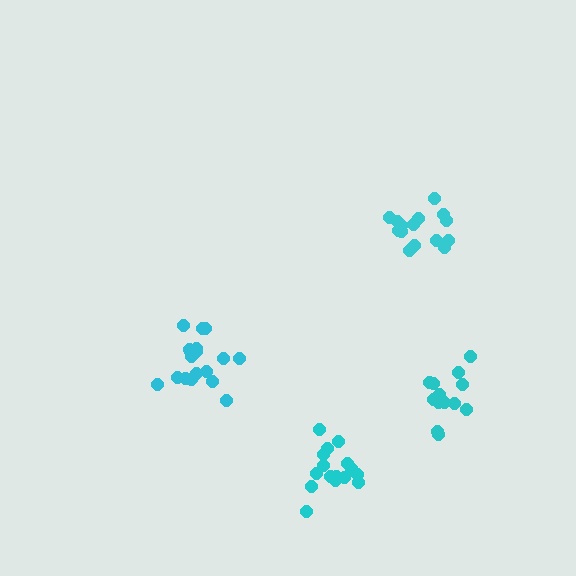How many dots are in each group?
Group 1: 13 dots, Group 2: 16 dots, Group 3: 15 dots, Group 4: 18 dots (62 total).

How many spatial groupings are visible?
There are 4 spatial groupings.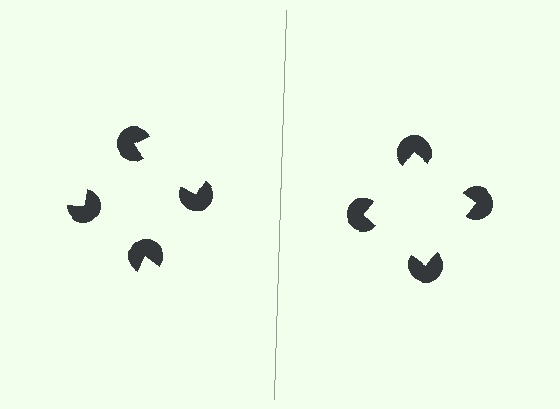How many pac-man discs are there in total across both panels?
8 — 4 on each side.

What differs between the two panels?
The pac-man discs are positioned identically on both sides; only the wedge orientations differ. On the right they align to a square; on the left they are misaligned.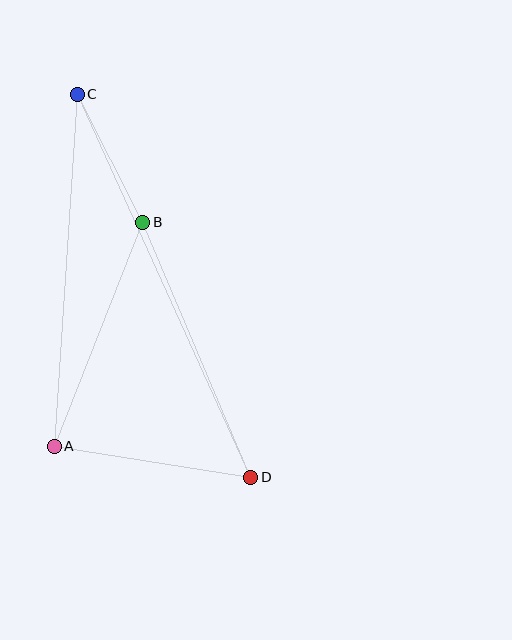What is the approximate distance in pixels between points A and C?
The distance between A and C is approximately 353 pixels.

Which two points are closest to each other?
Points B and C are closest to each other.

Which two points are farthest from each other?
Points C and D are farthest from each other.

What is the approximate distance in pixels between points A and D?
The distance between A and D is approximately 199 pixels.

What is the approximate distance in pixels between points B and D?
The distance between B and D is approximately 277 pixels.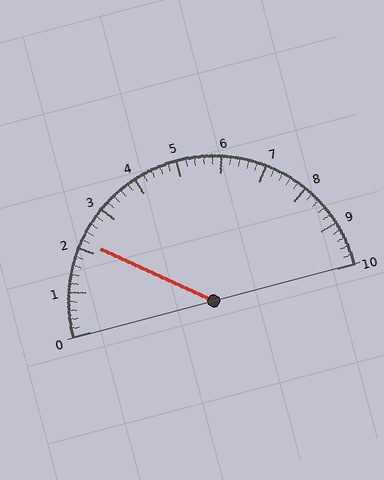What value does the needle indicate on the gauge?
The needle indicates approximately 2.2.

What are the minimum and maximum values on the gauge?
The gauge ranges from 0 to 10.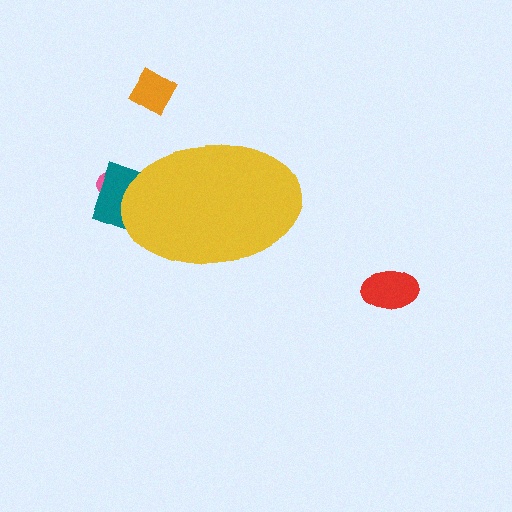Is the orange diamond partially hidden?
No, the orange diamond is fully visible.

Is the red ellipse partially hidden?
No, the red ellipse is fully visible.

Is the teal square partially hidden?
Yes, the teal square is partially hidden behind the yellow ellipse.